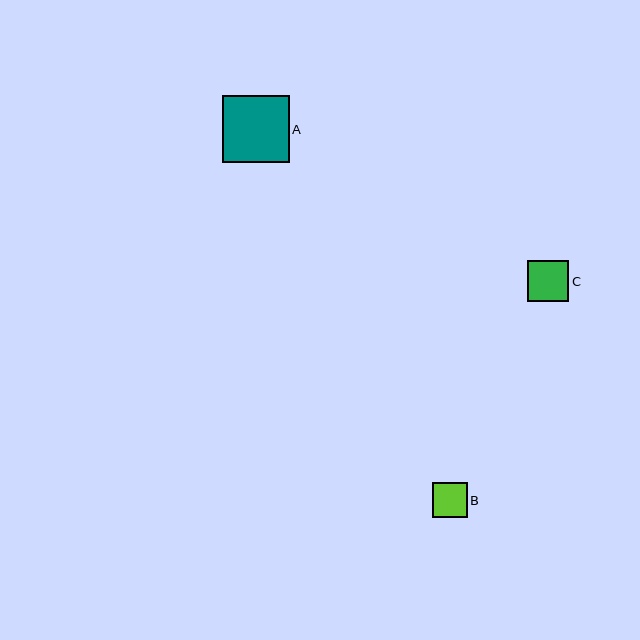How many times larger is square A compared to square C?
Square A is approximately 1.6 times the size of square C.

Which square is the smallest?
Square B is the smallest with a size of approximately 34 pixels.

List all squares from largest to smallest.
From largest to smallest: A, C, B.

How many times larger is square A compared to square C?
Square A is approximately 1.6 times the size of square C.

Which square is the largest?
Square A is the largest with a size of approximately 66 pixels.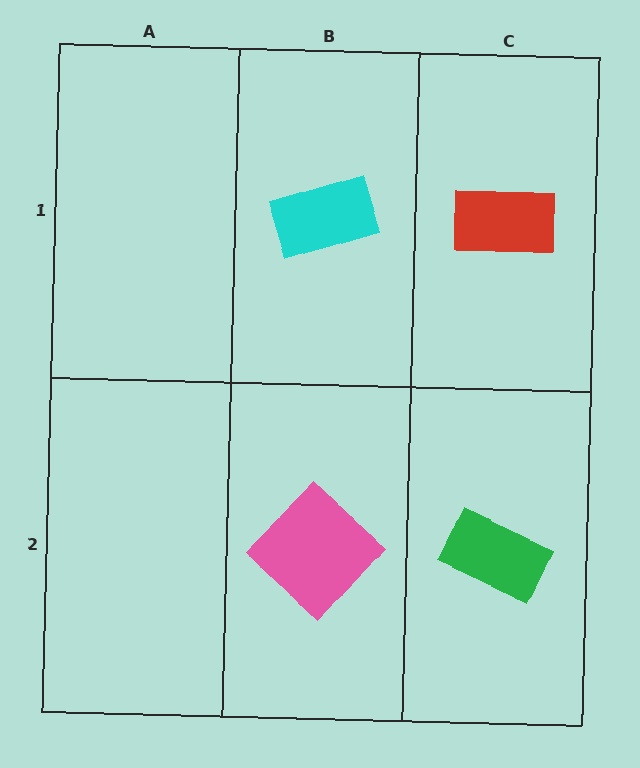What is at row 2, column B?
A pink diamond.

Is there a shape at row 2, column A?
No, that cell is empty.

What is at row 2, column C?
A green rectangle.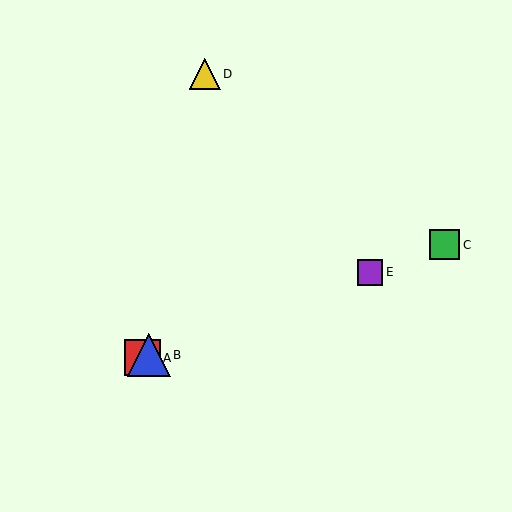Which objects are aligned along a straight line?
Objects A, B, C, E are aligned along a straight line.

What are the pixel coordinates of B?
Object B is at (149, 355).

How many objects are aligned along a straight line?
4 objects (A, B, C, E) are aligned along a straight line.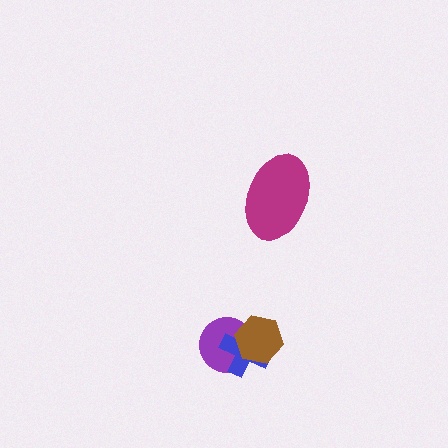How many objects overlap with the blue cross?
2 objects overlap with the blue cross.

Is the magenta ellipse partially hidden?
No, no other shape covers it.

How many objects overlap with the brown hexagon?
2 objects overlap with the brown hexagon.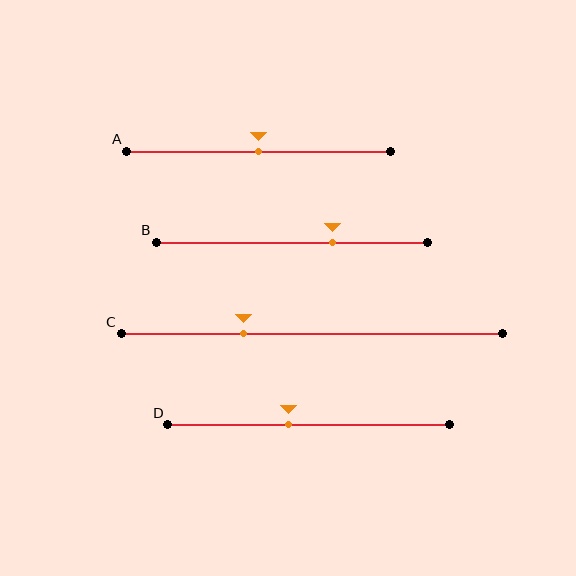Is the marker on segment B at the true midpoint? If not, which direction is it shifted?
No, the marker on segment B is shifted to the right by about 15% of the segment length.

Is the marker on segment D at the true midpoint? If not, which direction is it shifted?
No, the marker on segment D is shifted to the left by about 7% of the segment length.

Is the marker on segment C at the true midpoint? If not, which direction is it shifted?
No, the marker on segment C is shifted to the left by about 18% of the segment length.